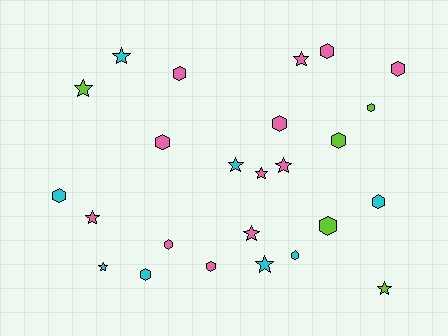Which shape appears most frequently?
Hexagon, with 14 objects.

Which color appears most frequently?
Pink, with 12 objects.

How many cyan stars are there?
There are 4 cyan stars.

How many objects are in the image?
There are 25 objects.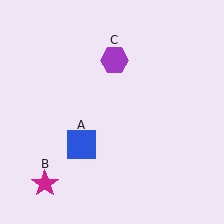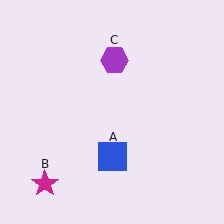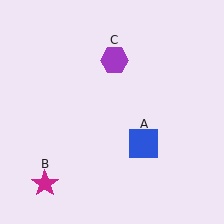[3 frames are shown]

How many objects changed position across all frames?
1 object changed position: blue square (object A).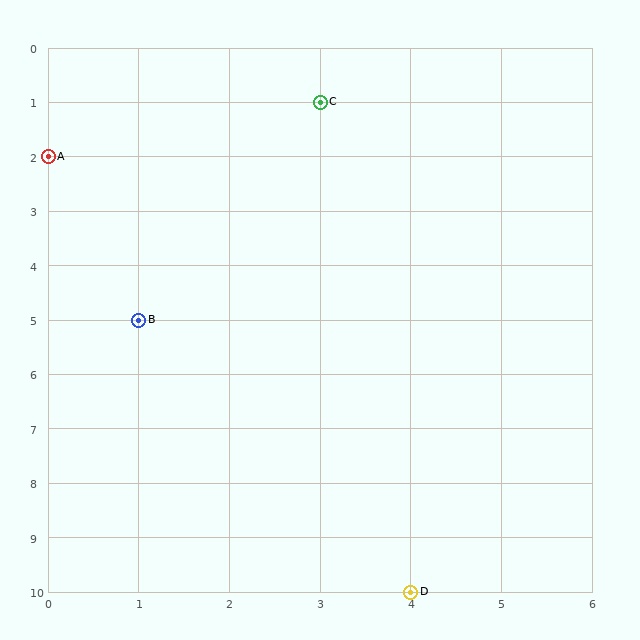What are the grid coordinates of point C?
Point C is at grid coordinates (3, 1).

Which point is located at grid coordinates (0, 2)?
Point A is at (0, 2).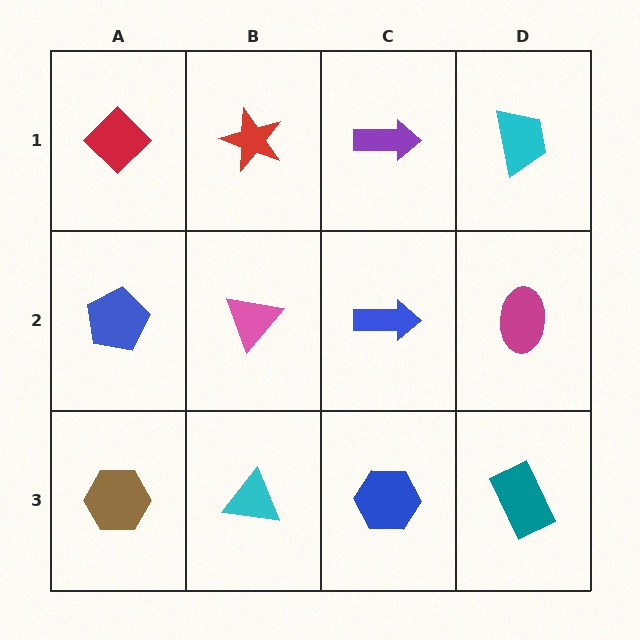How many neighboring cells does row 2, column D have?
3.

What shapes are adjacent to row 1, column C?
A blue arrow (row 2, column C), a red star (row 1, column B), a cyan trapezoid (row 1, column D).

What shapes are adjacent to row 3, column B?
A pink triangle (row 2, column B), a brown hexagon (row 3, column A), a blue hexagon (row 3, column C).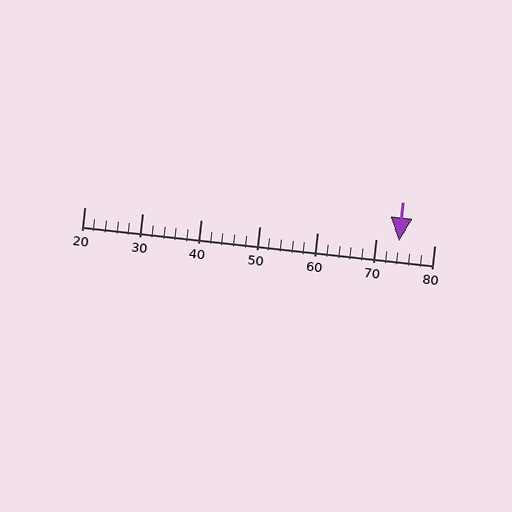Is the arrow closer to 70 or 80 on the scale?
The arrow is closer to 70.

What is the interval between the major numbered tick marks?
The major tick marks are spaced 10 units apart.